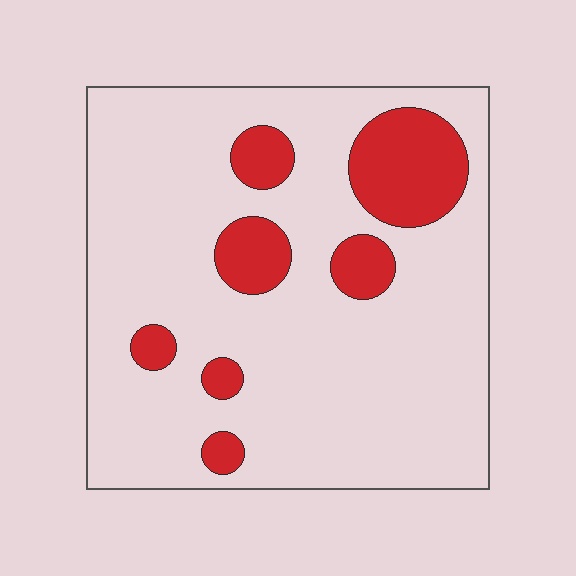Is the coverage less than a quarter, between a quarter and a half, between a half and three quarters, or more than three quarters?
Less than a quarter.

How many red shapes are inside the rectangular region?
7.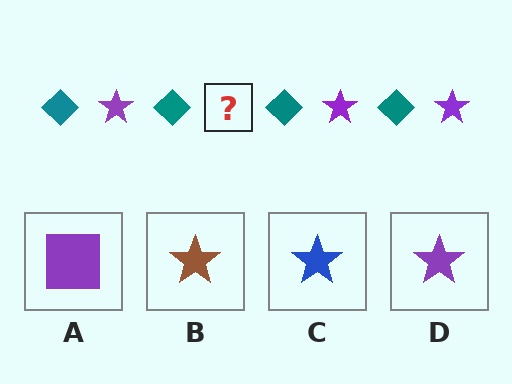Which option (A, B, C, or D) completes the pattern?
D.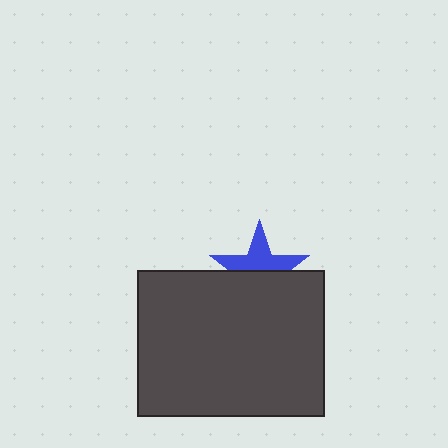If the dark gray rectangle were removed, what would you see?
You would see the complete blue star.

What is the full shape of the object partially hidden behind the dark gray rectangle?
The partially hidden object is a blue star.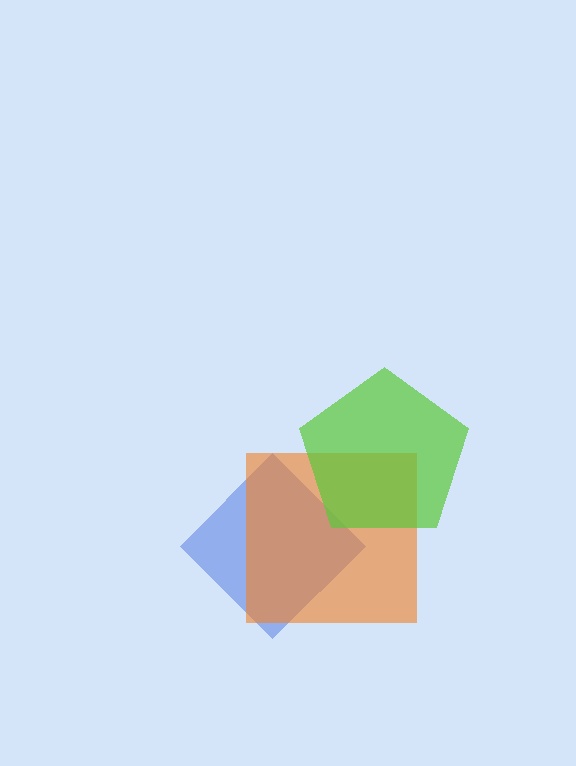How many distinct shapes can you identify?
There are 3 distinct shapes: a blue diamond, an orange square, a lime pentagon.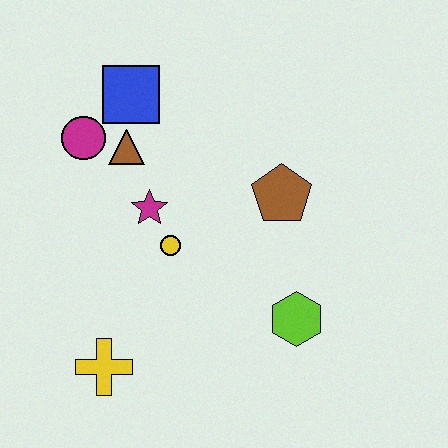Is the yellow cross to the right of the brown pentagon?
No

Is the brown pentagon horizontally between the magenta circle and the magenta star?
No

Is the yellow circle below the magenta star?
Yes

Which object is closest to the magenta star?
The yellow circle is closest to the magenta star.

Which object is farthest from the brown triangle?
The lime hexagon is farthest from the brown triangle.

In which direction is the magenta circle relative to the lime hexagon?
The magenta circle is to the left of the lime hexagon.